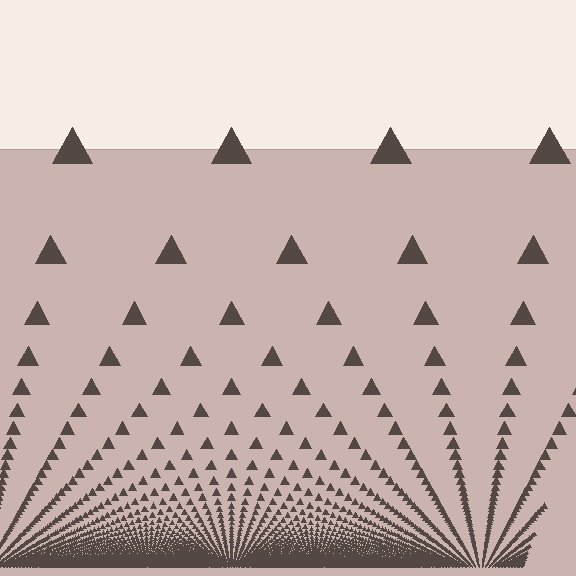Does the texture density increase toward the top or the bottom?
Density increases toward the bottom.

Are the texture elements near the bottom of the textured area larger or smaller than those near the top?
Smaller. The gradient is inverted — elements near the bottom are smaller and denser.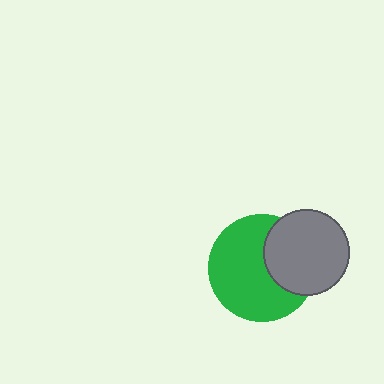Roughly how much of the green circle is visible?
Most of it is visible (roughly 67%).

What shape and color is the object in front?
The object in front is a gray circle.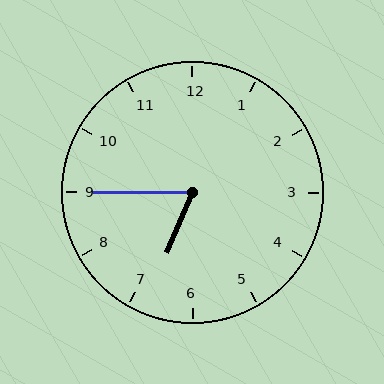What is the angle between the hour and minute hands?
Approximately 68 degrees.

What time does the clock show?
6:45.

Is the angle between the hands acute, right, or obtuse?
It is acute.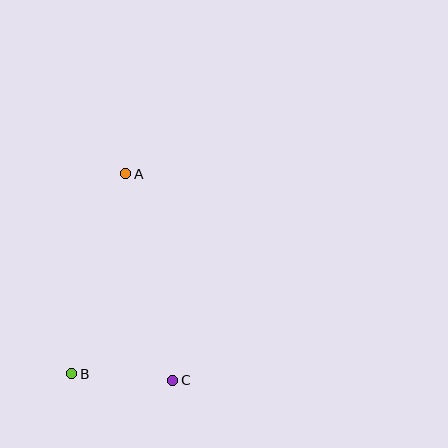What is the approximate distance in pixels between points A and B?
The distance between A and B is approximately 207 pixels.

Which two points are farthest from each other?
Points A and C are farthest from each other.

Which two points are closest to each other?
Points B and C are closest to each other.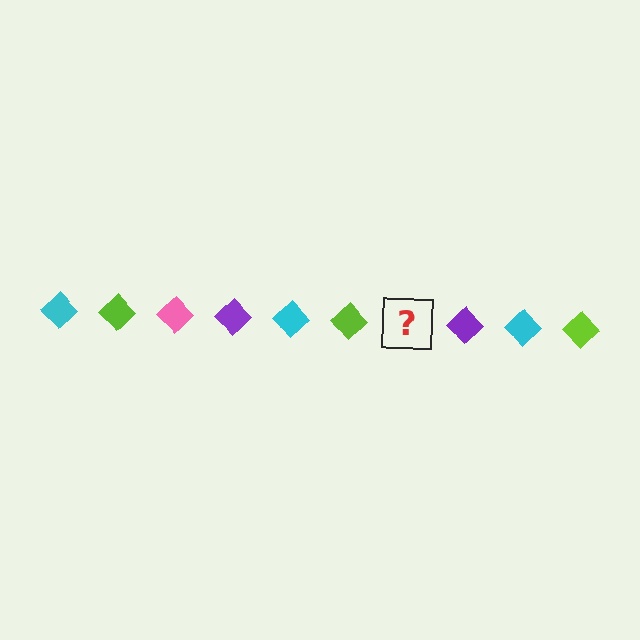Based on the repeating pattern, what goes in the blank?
The blank should be a pink diamond.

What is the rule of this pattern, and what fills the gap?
The rule is that the pattern cycles through cyan, lime, pink, purple diamonds. The gap should be filled with a pink diamond.